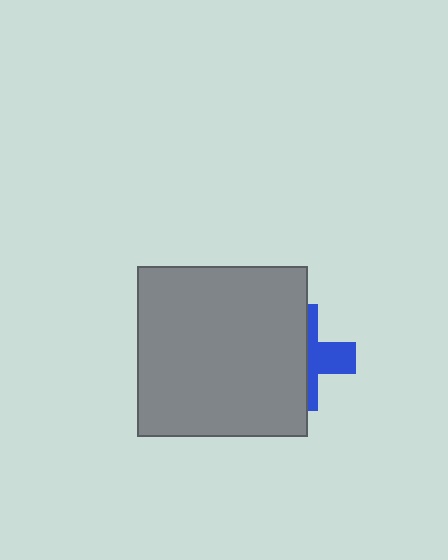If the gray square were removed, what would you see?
You would see the complete blue cross.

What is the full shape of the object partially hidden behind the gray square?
The partially hidden object is a blue cross.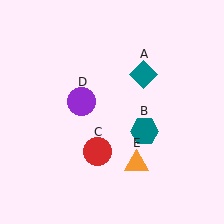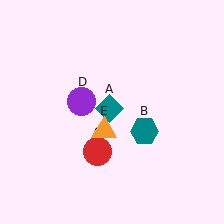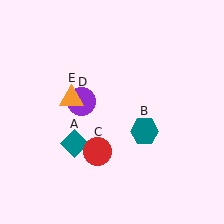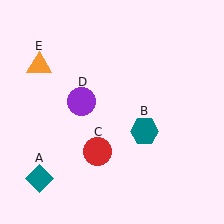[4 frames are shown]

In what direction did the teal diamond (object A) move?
The teal diamond (object A) moved down and to the left.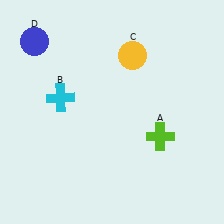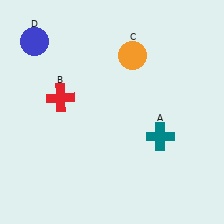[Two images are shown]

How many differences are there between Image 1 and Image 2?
There are 3 differences between the two images.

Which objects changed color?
A changed from lime to teal. B changed from cyan to red. C changed from yellow to orange.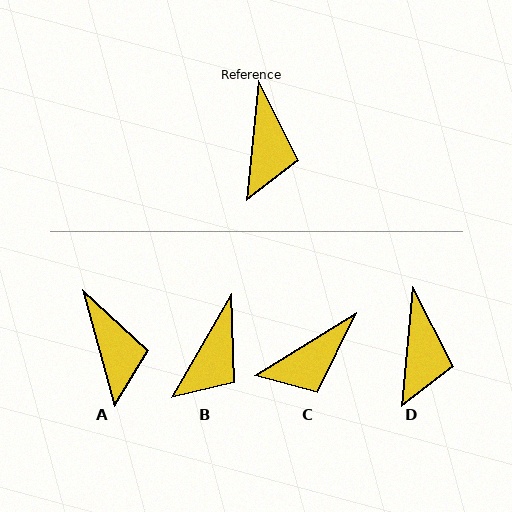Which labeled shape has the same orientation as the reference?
D.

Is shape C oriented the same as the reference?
No, it is off by about 53 degrees.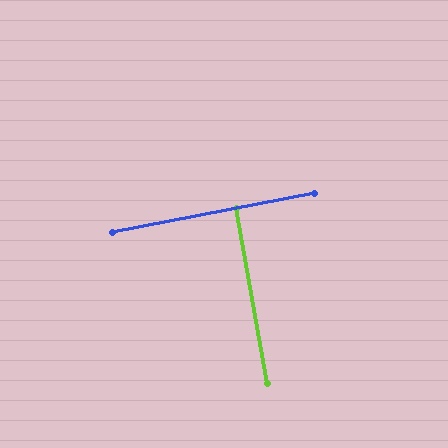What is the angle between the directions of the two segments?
Approximately 89 degrees.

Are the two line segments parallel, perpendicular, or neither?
Perpendicular — they meet at approximately 89°.